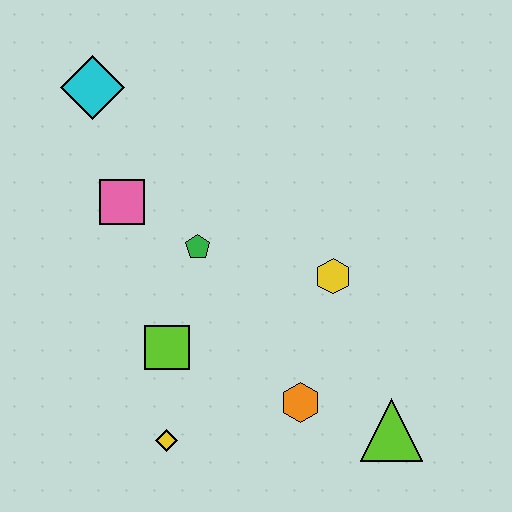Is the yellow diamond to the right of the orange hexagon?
No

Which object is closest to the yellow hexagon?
The orange hexagon is closest to the yellow hexagon.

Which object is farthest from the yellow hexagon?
The cyan diamond is farthest from the yellow hexagon.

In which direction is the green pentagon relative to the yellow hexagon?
The green pentagon is to the left of the yellow hexagon.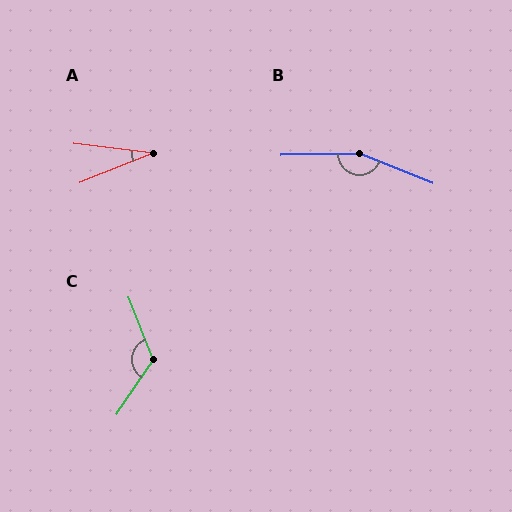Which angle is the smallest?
A, at approximately 28 degrees.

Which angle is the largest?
B, at approximately 157 degrees.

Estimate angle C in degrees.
Approximately 125 degrees.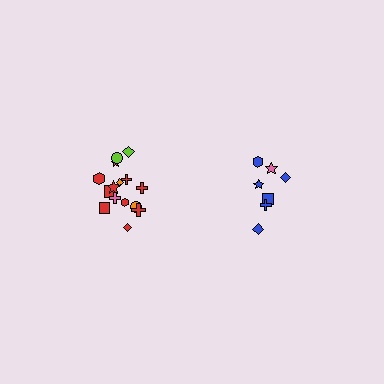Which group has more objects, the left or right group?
The left group.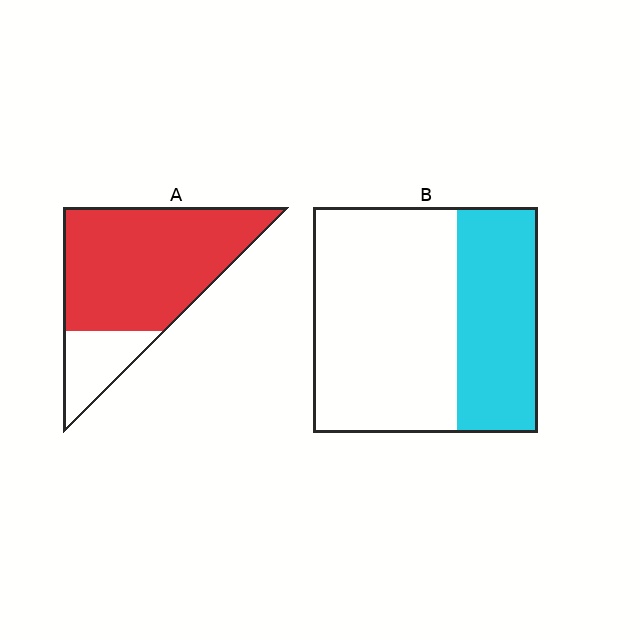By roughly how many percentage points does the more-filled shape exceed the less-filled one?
By roughly 45 percentage points (A over B).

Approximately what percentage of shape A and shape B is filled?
A is approximately 80% and B is approximately 35%.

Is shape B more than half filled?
No.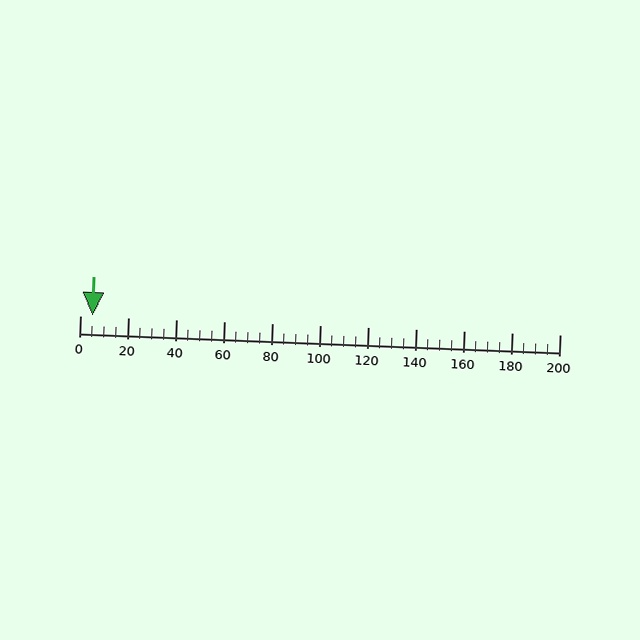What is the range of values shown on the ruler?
The ruler shows values from 0 to 200.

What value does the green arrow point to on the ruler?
The green arrow points to approximately 5.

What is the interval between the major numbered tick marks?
The major tick marks are spaced 20 units apart.